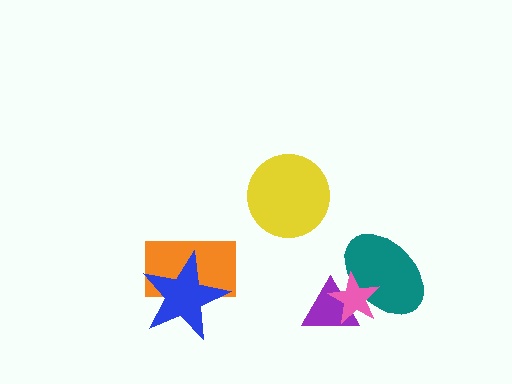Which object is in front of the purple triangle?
The pink star is in front of the purple triangle.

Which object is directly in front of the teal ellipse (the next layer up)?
The purple triangle is directly in front of the teal ellipse.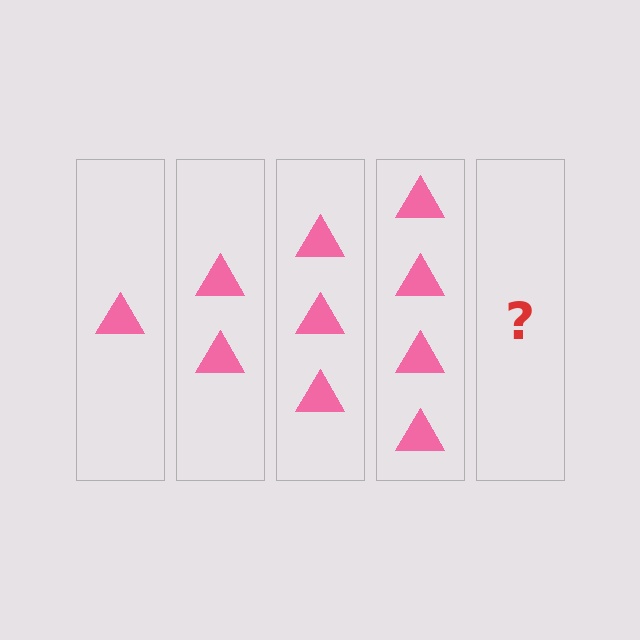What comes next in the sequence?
The next element should be 5 triangles.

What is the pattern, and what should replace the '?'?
The pattern is that each step adds one more triangle. The '?' should be 5 triangles.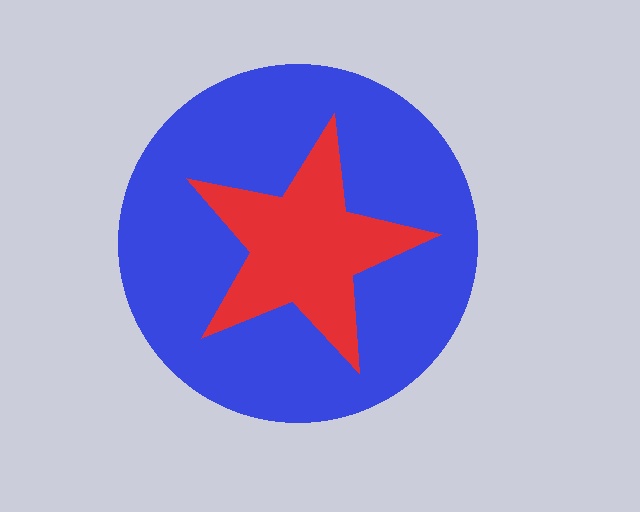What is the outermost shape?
The blue circle.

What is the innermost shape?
The red star.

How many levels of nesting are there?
2.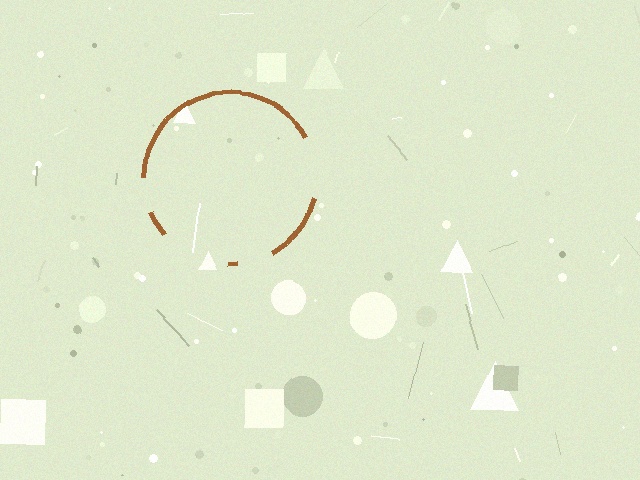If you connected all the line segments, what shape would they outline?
They would outline a circle.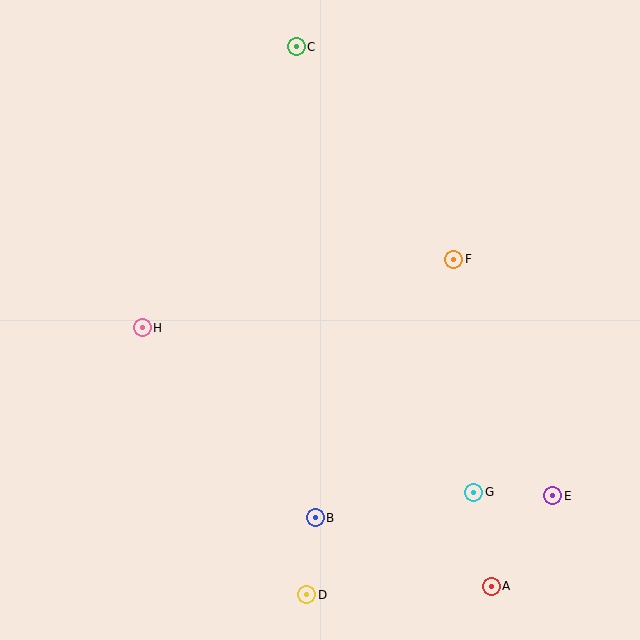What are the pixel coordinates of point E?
Point E is at (553, 496).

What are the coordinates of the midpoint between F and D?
The midpoint between F and D is at (380, 427).